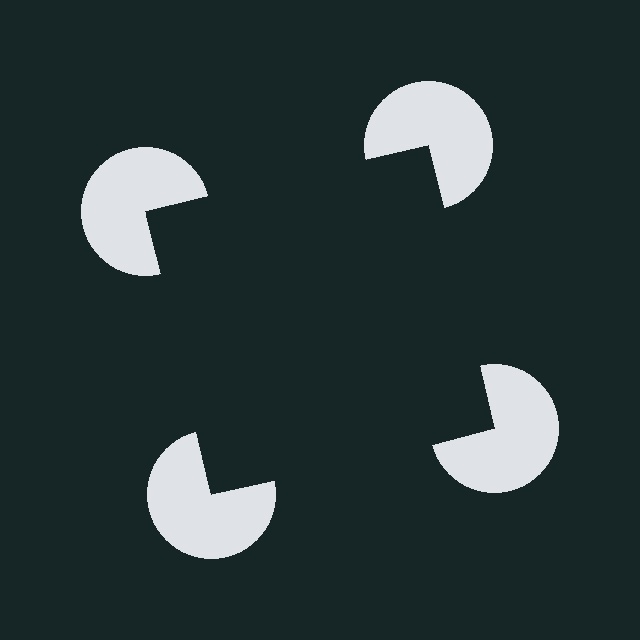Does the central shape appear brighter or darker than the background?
It typically appears slightly darker than the background, even though no actual brightness change is drawn.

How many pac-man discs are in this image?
There are 4 — one at each vertex of the illusory square.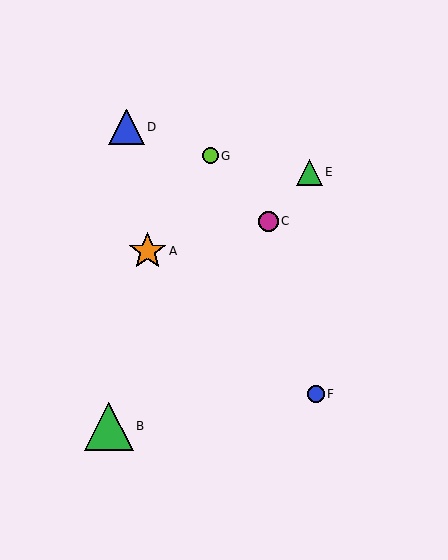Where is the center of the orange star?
The center of the orange star is at (147, 251).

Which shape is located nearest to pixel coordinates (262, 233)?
The magenta circle (labeled C) at (268, 221) is nearest to that location.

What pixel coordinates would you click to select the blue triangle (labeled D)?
Click at (126, 127) to select the blue triangle D.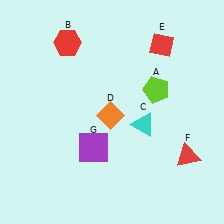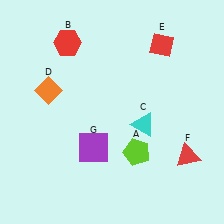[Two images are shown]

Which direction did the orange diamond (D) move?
The orange diamond (D) moved left.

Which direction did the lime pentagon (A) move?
The lime pentagon (A) moved down.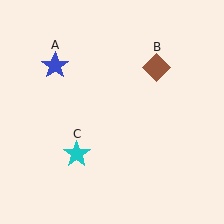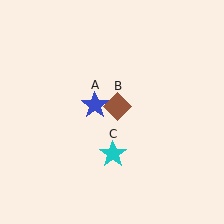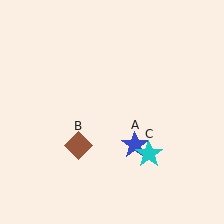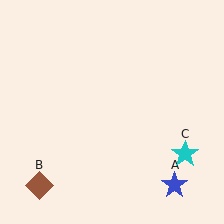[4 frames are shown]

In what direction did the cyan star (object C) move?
The cyan star (object C) moved right.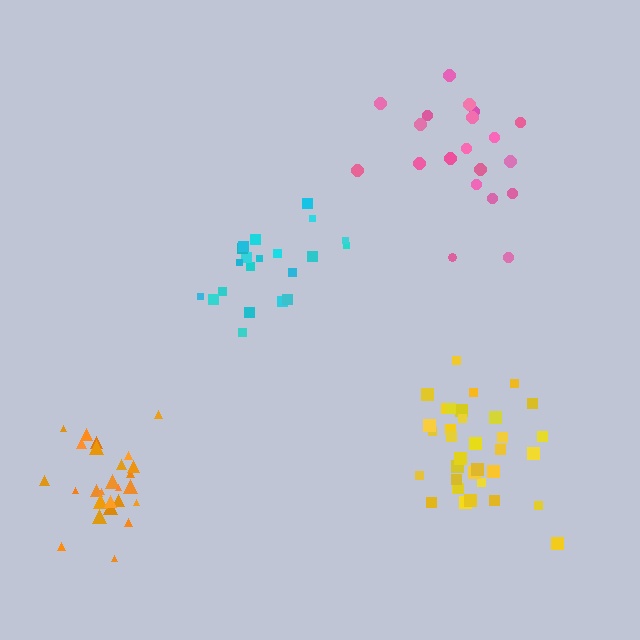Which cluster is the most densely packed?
Orange.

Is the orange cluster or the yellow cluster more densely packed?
Orange.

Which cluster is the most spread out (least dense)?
Pink.